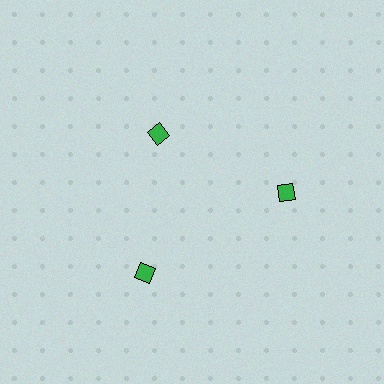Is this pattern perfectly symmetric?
No. The 3 green diamonds are arranged in a ring, but one element near the 11 o'clock position is pulled inward toward the center, breaking the 3-fold rotational symmetry.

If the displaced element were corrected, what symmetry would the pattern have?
It would have 3-fold rotational symmetry — the pattern would map onto itself every 120 degrees.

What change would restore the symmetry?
The symmetry would be restored by moving it outward, back onto the ring so that all 3 diamonds sit at equal angles and equal distance from the center.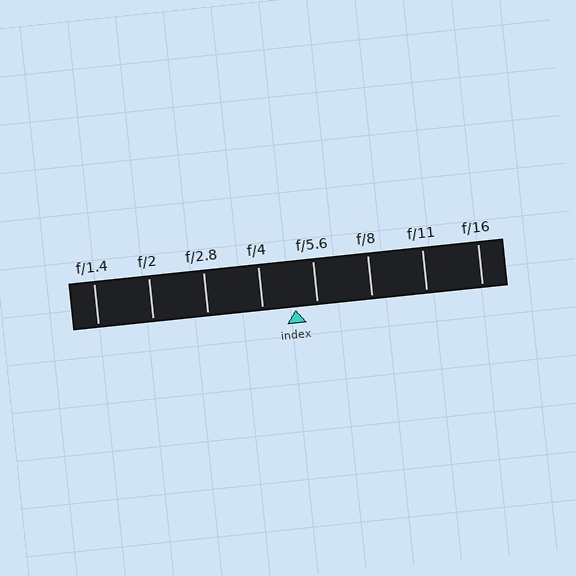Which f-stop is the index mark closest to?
The index mark is closest to f/5.6.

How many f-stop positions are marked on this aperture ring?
There are 8 f-stop positions marked.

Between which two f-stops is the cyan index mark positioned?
The index mark is between f/4 and f/5.6.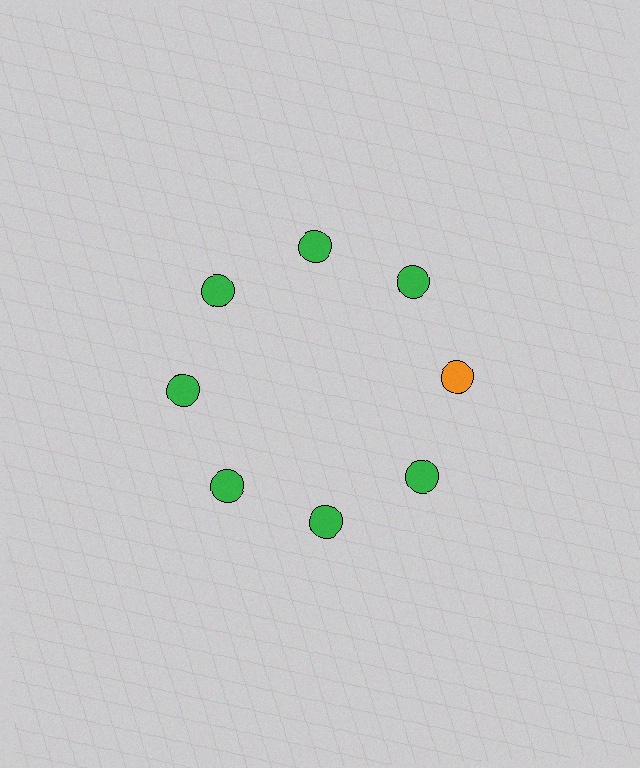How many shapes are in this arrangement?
There are 8 shapes arranged in a ring pattern.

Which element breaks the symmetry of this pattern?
The orange circle at roughly the 3 o'clock position breaks the symmetry. All other shapes are green circles.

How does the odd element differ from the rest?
It has a different color: orange instead of green.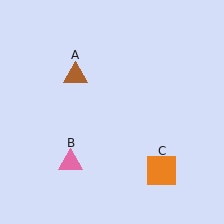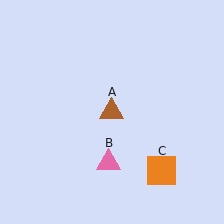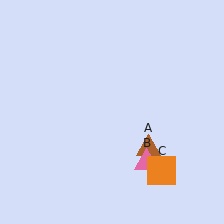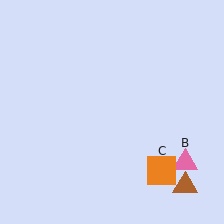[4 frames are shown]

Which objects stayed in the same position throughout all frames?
Orange square (object C) remained stationary.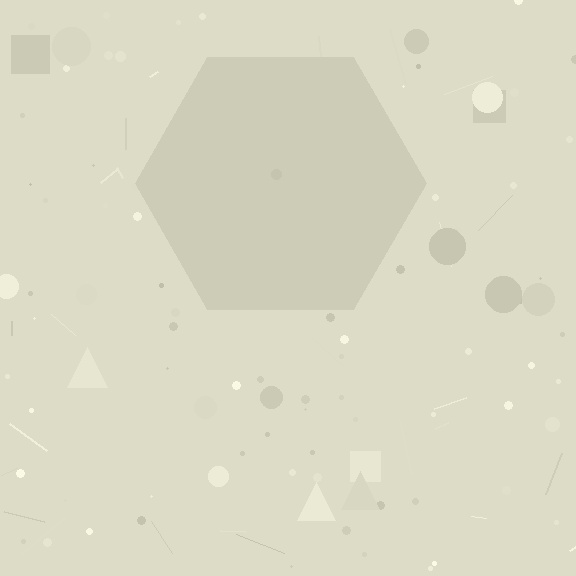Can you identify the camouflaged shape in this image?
The camouflaged shape is a hexagon.